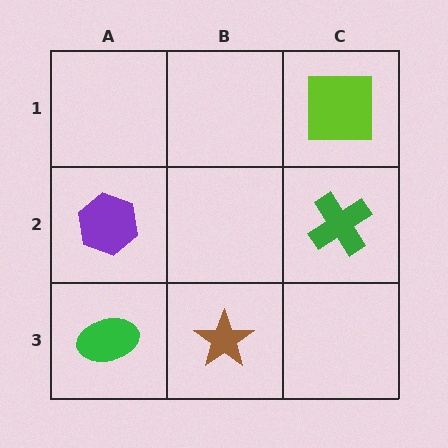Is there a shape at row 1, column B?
No, that cell is empty.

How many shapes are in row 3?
2 shapes.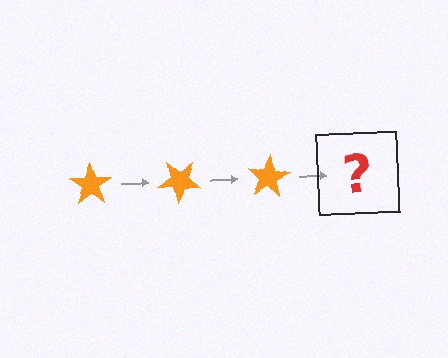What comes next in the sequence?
The next element should be an orange star rotated 120 degrees.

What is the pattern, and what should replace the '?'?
The pattern is that the star rotates 40 degrees each step. The '?' should be an orange star rotated 120 degrees.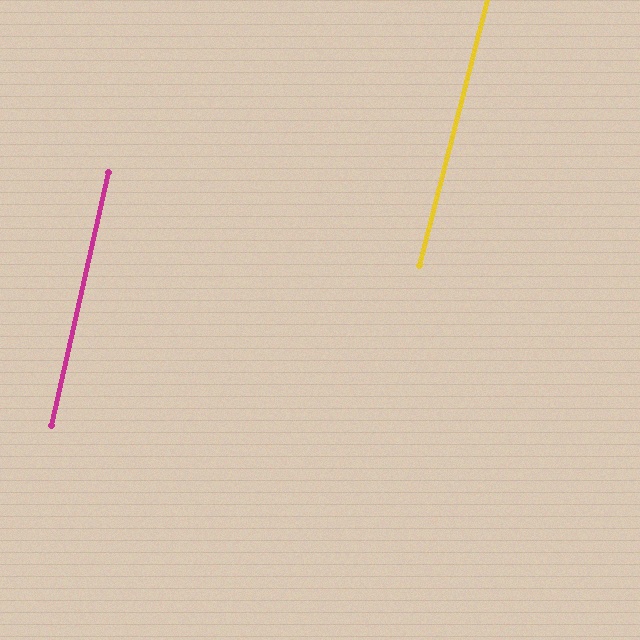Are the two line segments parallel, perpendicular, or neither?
Parallel — their directions differ by only 1.5°.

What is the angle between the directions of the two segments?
Approximately 2 degrees.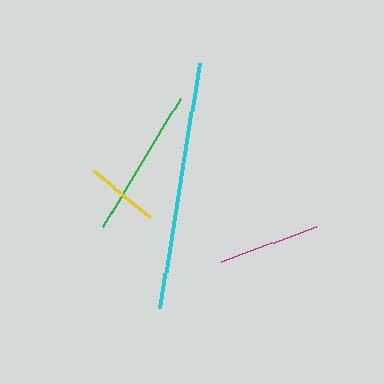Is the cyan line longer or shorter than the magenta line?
The cyan line is longer than the magenta line.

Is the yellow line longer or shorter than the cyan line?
The cyan line is longer than the yellow line.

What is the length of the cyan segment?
The cyan segment is approximately 248 pixels long.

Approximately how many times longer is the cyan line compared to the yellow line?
The cyan line is approximately 3.4 times the length of the yellow line.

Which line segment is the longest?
The cyan line is the longest at approximately 248 pixels.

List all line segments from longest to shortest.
From longest to shortest: cyan, green, magenta, yellow.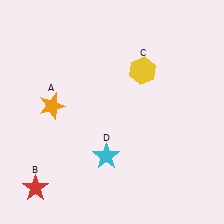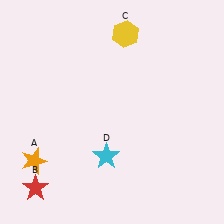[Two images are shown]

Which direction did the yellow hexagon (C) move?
The yellow hexagon (C) moved up.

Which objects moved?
The objects that moved are: the orange star (A), the yellow hexagon (C).